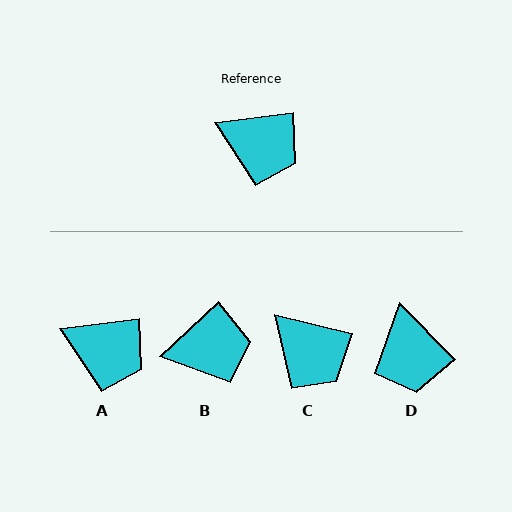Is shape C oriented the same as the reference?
No, it is off by about 20 degrees.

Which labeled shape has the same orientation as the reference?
A.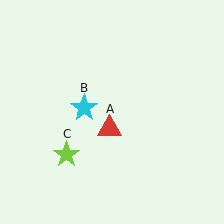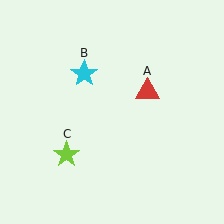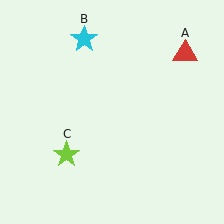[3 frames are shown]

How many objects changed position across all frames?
2 objects changed position: red triangle (object A), cyan star (object B).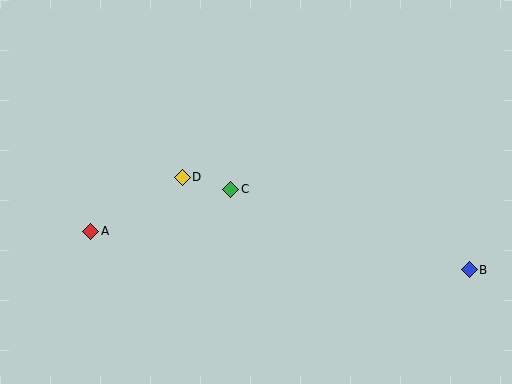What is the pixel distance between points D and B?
The distance between D and B is 302 pixels.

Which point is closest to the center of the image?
Point C at (231, 190) is closest to the center.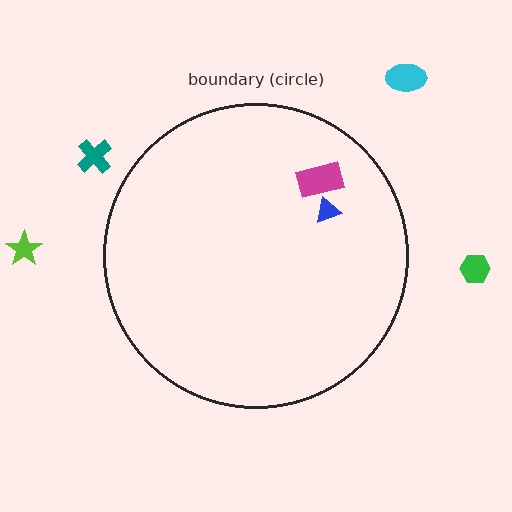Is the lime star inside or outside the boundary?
Outside.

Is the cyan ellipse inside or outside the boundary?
Outside.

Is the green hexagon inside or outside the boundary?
Outside.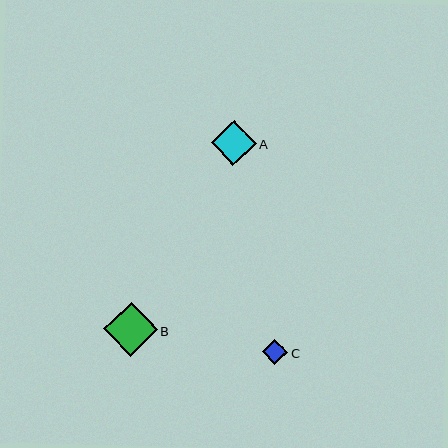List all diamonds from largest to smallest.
From largest to smallest: B, A, C.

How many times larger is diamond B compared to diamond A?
Diamond B is approximately 1.2 times the size of diamond A.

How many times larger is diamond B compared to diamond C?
Diamond B is approximately 2.1 times the size of diamond C.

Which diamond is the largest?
Diamond B is the largest with a size of approximately 54 pixels.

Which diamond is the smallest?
Diamond C is the smallest with a size of approximately 25 pixels.